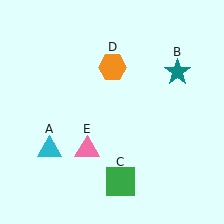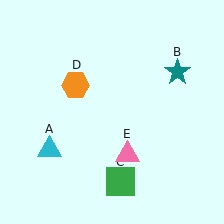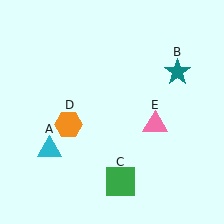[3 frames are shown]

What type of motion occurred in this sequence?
The orange hexagon (object D), pink triangle (object E) rotated counterclockwise around the center of the scene.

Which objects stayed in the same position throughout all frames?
Cyan triangle (object A) and teal star (object B) and green square (object C) remained stationary.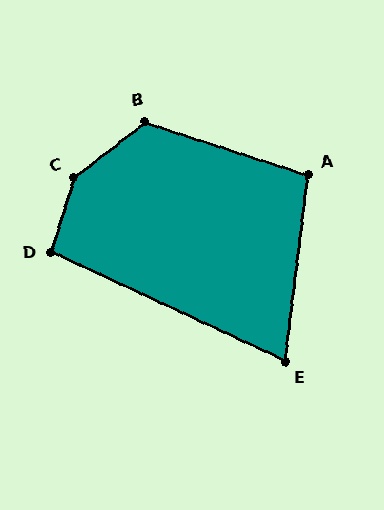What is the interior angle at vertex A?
Approximately 101 degrees (obtuse).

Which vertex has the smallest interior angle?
E, at approximately 72 degrees.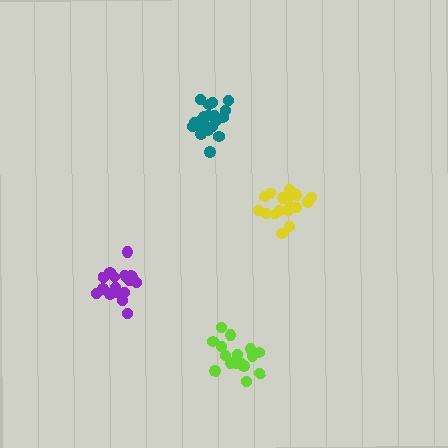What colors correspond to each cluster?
The clusters are colored: yellow, lime, purple, teal.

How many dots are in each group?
Group 1: 18 dots, Group 2: 16 dots, Group 3: 16 dots, Group 4: 21 dots (71 total).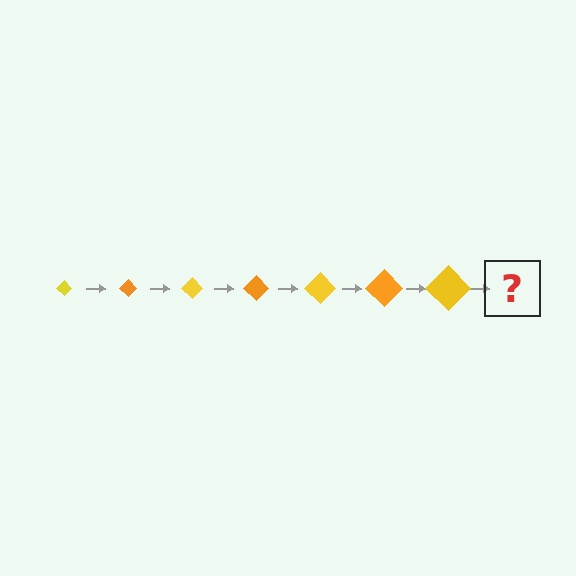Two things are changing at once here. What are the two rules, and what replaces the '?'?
The two rules are that the diamond grows larger each step and the color cycles through yellow and orange. The '?' should be an orange diamond, larger than the previous one.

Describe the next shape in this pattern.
It should be an orange diamond, larger than the previous one.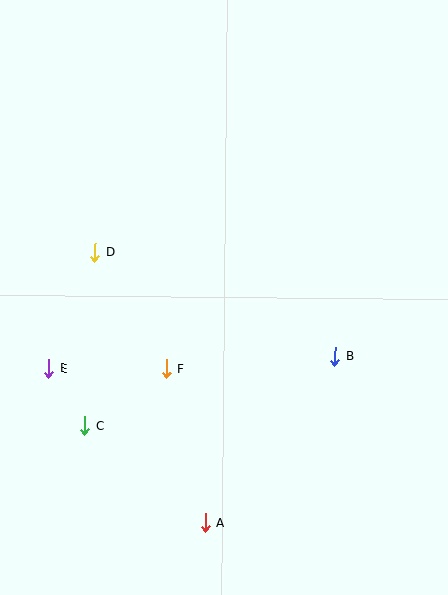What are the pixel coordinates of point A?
Point A is at (205, 523).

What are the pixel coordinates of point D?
Point D is at (95, 252).